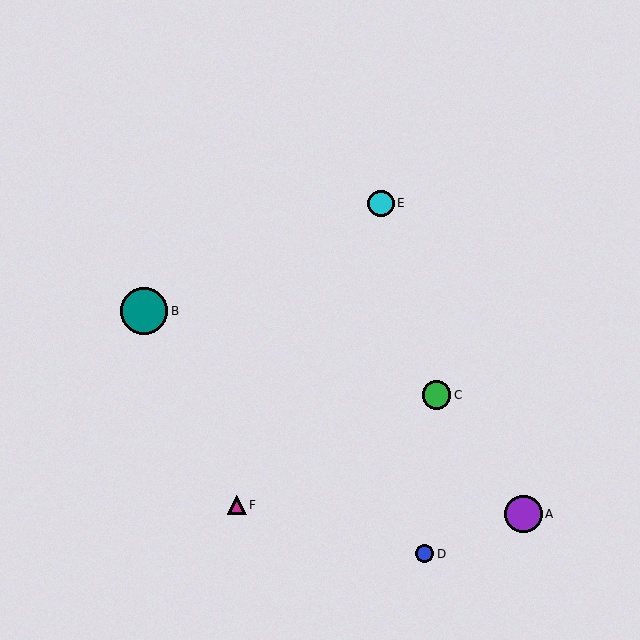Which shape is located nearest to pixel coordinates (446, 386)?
The green circle (labeled C) at (437, 395) is nearest to that location.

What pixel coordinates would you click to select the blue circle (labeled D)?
Click at (425, 554) to select the blue circle D.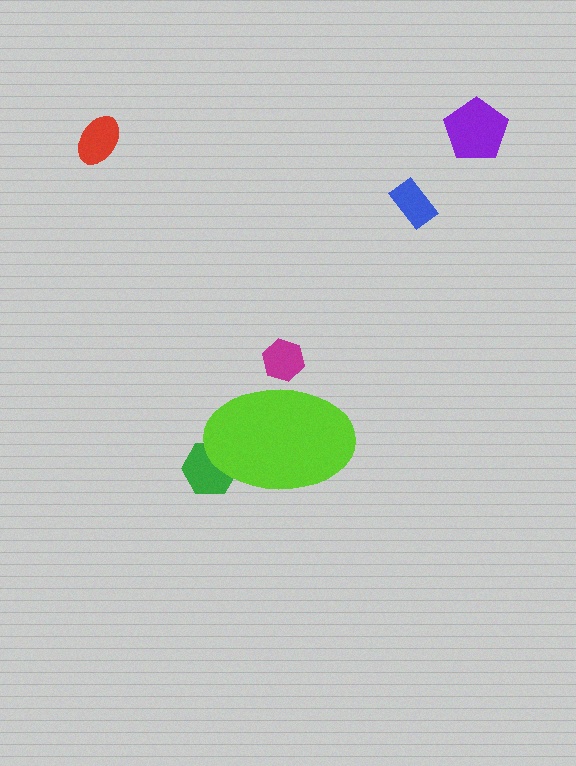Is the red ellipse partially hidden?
No, the red ellipse is fully visible.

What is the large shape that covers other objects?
A lime ellipse.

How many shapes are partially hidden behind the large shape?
2 shapes are partially hidden.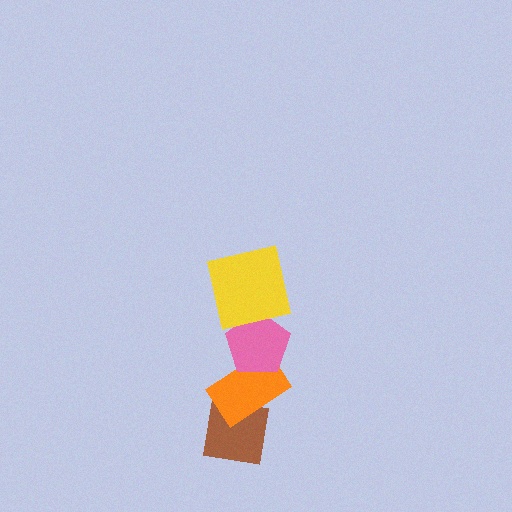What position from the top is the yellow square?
The yellow square is 1st from the top.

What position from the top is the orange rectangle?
The orange rectangle is 3rd from the top.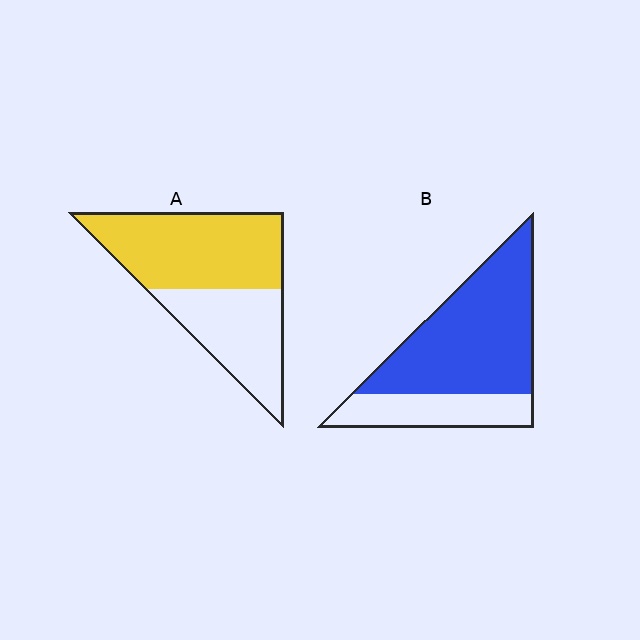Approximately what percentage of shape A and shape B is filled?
A is approximately 60% and B is approximately 70%.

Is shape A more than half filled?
Yes.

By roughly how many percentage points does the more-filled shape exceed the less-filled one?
By roughly 15 percentage points (B over A).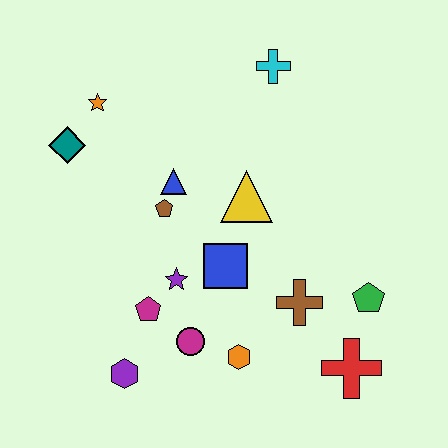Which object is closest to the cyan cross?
The yellow triangle is closest to the cyan cross.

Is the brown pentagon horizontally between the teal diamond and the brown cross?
Yes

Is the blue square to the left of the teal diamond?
No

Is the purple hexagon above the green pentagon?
No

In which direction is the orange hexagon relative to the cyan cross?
The orange hexagon is below the cyan cross.